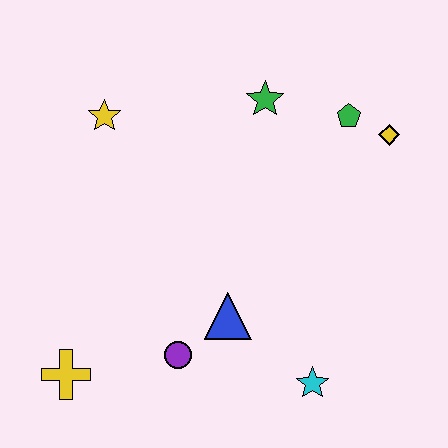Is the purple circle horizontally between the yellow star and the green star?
Yes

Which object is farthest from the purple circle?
The yellow diamond is farthest from the purple circle.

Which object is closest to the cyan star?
The blue triangle is closest to the cyan star.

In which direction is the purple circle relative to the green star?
The purple circle is below the green star.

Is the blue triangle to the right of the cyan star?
No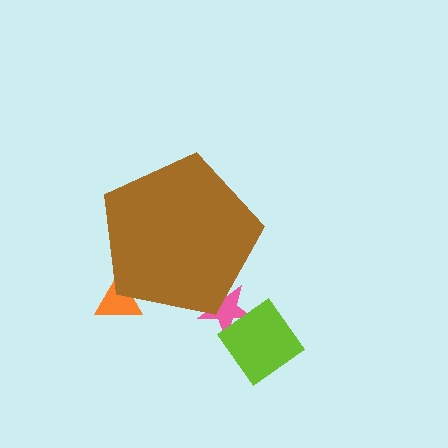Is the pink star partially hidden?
Yes, the pink star is partially hidden behind the brown pentagon.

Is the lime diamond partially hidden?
No, the lime diamond is fully visible.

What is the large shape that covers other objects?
A brown pentagon.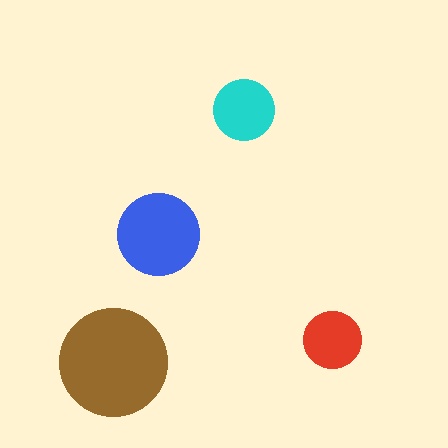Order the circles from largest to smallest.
the brown one, the blue one, the cyan one, the red one.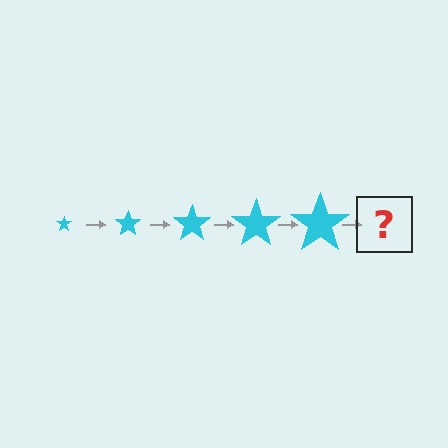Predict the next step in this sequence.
The next step is a cyan star, larger than the previous one.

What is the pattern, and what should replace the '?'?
The pattern is that the star gets progressively larger each step. The '?' should be a cyan star, larger than the previous one.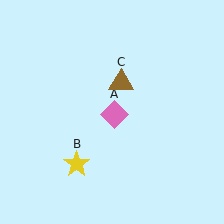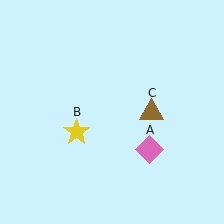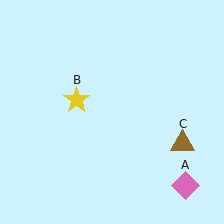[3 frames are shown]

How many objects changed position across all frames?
3 objects changed position: pink diamond (object A), yellow star (object B), brown triangle (object C).